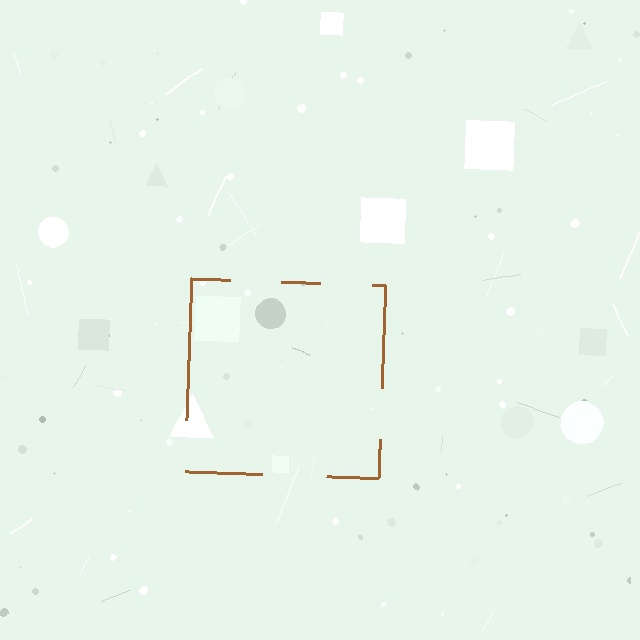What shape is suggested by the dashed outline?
The dashed outline suggests a square.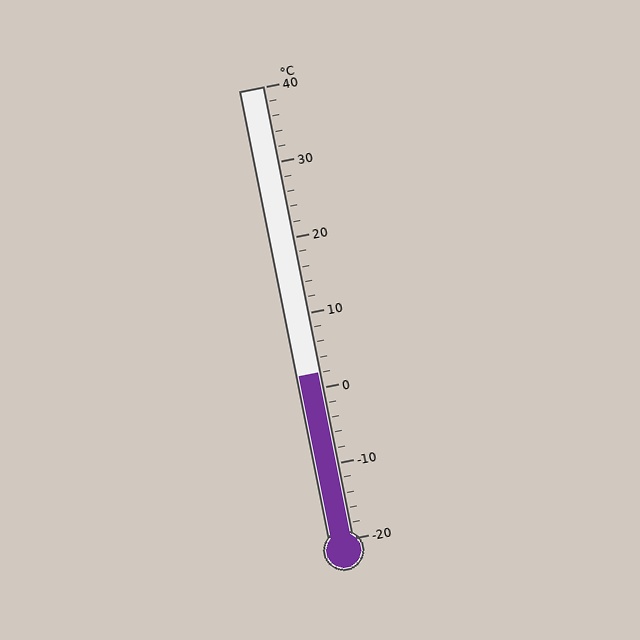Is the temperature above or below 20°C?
The temperature is below 20°C.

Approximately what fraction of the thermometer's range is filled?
The thermometer is filled to approximately 35% of its range.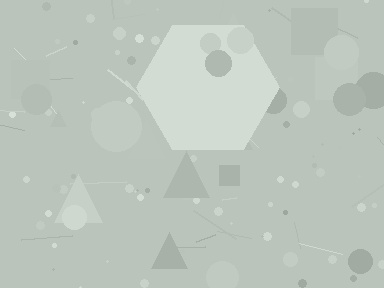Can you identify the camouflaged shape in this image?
The camouflaged shape is a hexagon.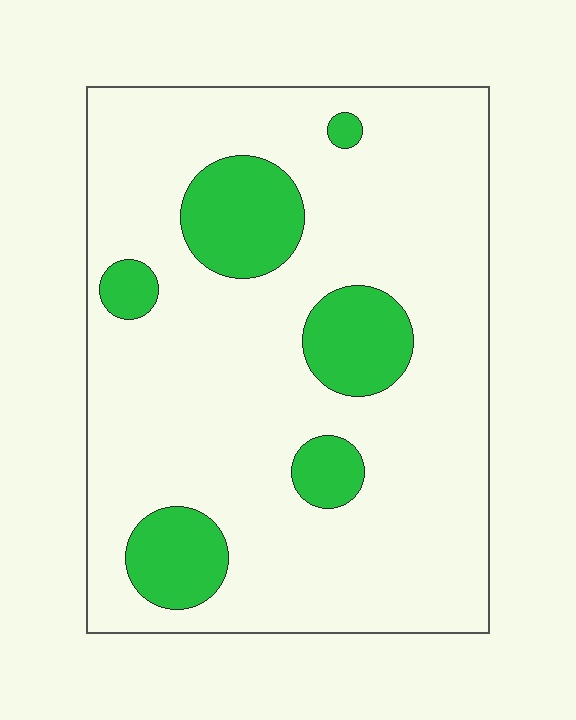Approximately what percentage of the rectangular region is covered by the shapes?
Approximately 15%.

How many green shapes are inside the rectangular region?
6.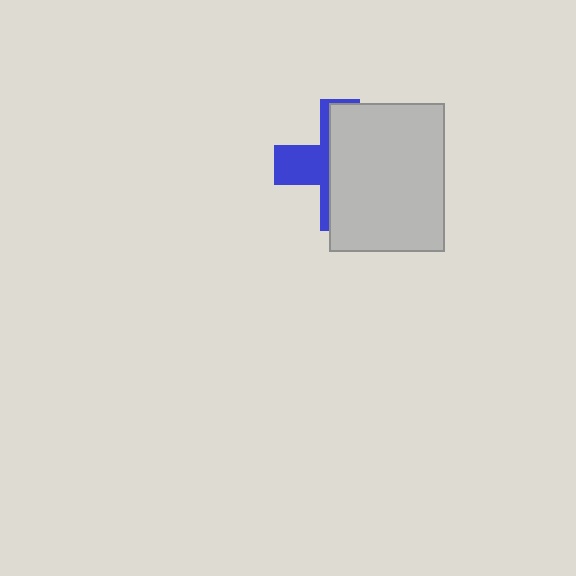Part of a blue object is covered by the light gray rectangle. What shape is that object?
It is a cross.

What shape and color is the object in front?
The object in front is a light gray rectangle.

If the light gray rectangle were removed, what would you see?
You would see the complete blue cross.